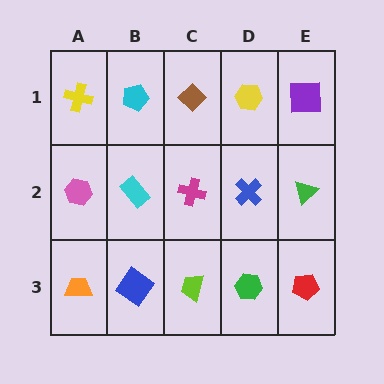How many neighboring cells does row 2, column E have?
3.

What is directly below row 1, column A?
A pink hexagon.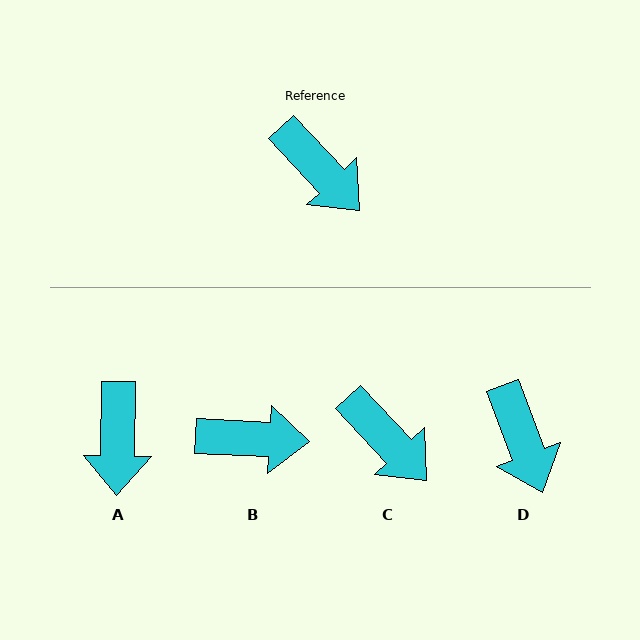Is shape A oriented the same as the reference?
No, it is off by about 44 degrees.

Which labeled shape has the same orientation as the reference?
C.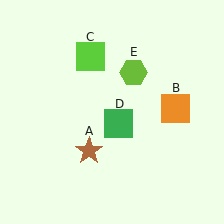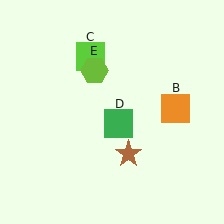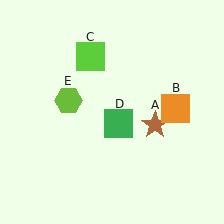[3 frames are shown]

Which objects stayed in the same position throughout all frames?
Orange square (object B) and lime square (object C) and green square (object D) remained stationary.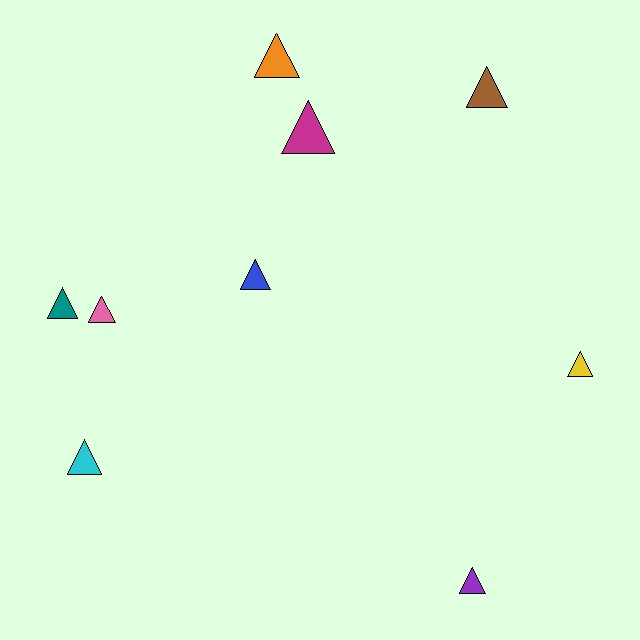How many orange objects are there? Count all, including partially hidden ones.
There is 1 orange object.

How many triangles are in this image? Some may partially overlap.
There are 9 triangles.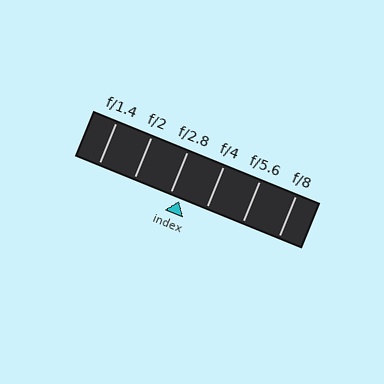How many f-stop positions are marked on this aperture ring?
There are 6 f-stop positions marked.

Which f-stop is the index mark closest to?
The index mark is closest to f/2.8.